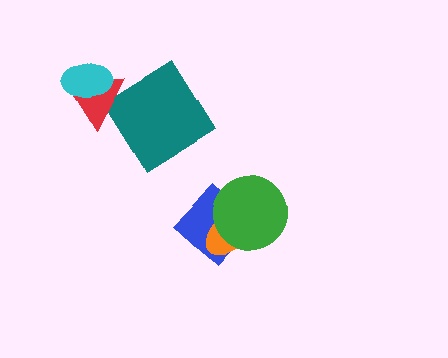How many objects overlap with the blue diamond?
2 objects overlap with the blue diamond.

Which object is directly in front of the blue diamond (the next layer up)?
The orange ellipse is directly in front of the blue diamond.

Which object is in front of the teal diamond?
The red triangle is in front of the teal diamond.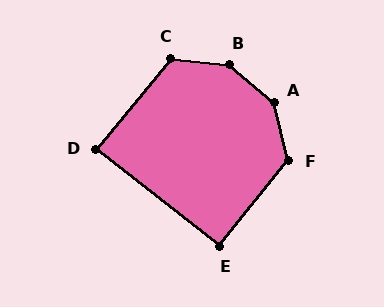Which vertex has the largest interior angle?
B, at approximately 145 degrees.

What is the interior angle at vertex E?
Approximately 91 degrees (approximately right).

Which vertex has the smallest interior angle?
D, at approximately 88 degrees.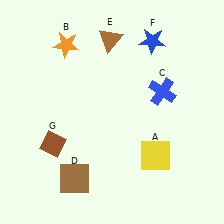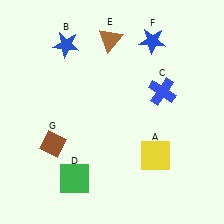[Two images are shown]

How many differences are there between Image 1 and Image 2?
There are 2 differences between the two images.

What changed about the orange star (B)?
In Image 1, B is orange. In Image 2, it changed to blue.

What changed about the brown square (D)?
In Image 1, D is brown. In Image 2, it changed to green.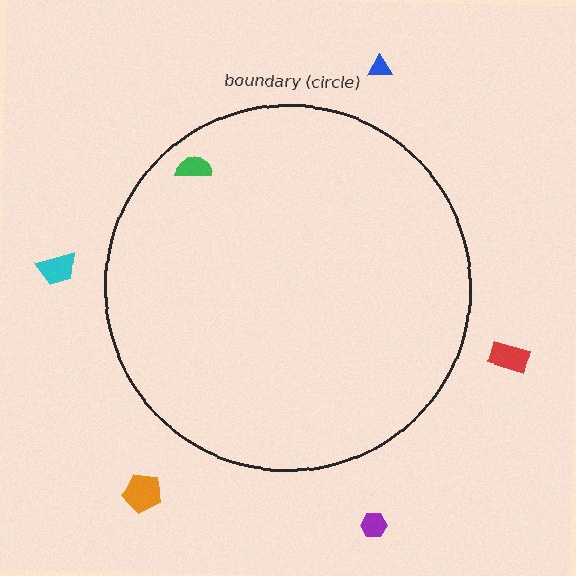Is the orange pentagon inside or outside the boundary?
Outside.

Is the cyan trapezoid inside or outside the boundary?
Outside.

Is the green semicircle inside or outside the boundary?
Inside.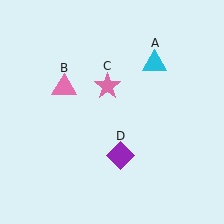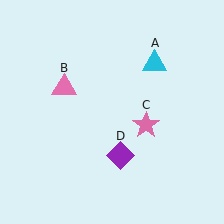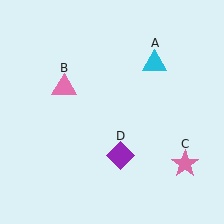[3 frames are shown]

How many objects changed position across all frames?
1 object changed position: pink star (object C).